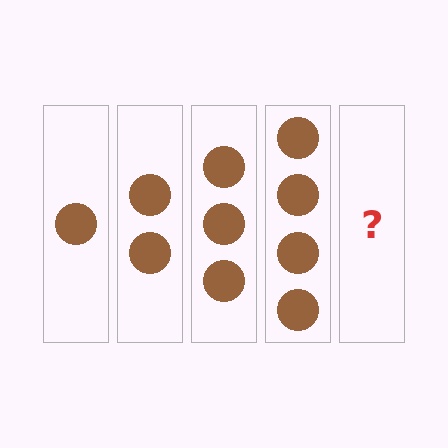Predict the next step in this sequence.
The next step is 5 circles.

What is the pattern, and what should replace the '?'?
The pattern is that each step adds one more circle. The '?' should be 5 circles.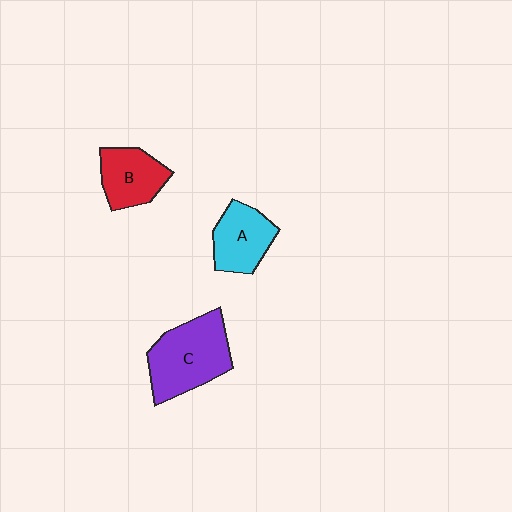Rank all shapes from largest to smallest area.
From largest to smallest: C (purple), A (cyan), B (red).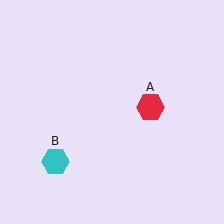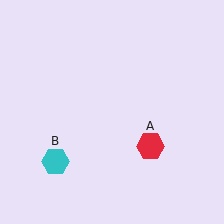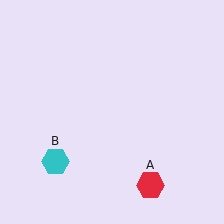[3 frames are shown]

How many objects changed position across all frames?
1 object changed position: red hexagon (object A).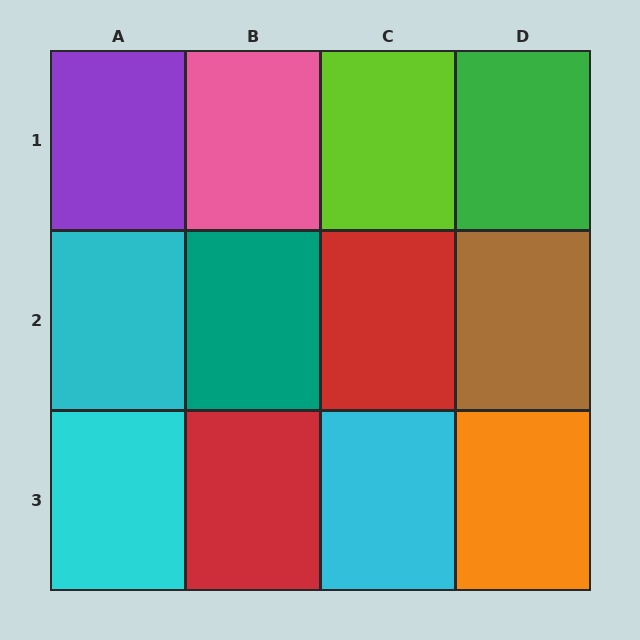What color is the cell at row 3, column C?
Cyan.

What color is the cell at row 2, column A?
Cyan.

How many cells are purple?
1 cell is purple.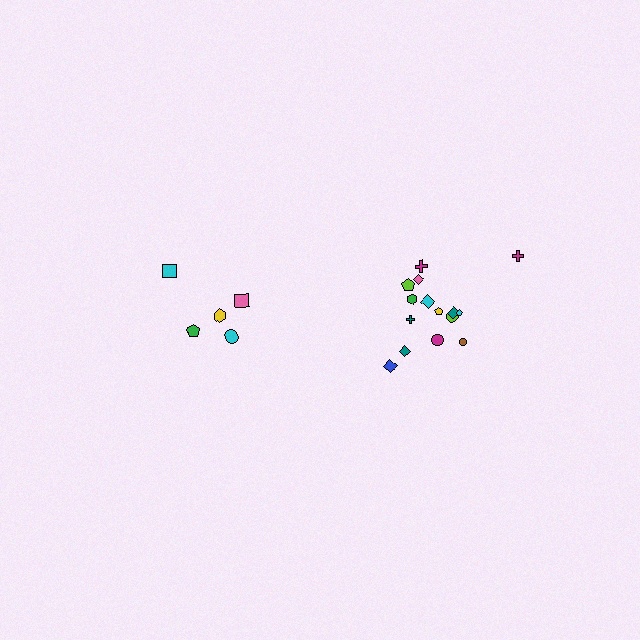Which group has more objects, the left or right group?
The right group.